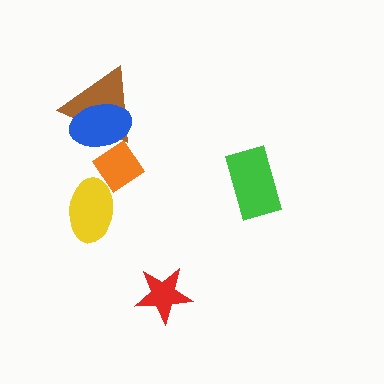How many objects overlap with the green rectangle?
0 objects overlap with the green rectangle.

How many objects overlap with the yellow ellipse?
1 object overlaps with the yellow ellipse.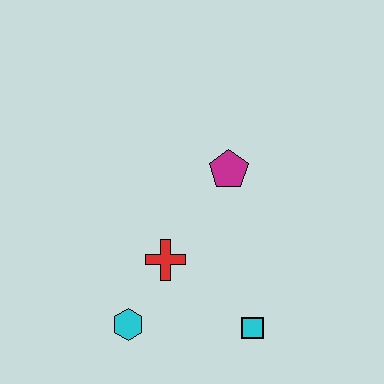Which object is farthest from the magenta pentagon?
The cyan hexagon is farthest from the magenta pentagon.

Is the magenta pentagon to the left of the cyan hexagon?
No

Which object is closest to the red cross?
The cyan hexagon is closest to the red cross.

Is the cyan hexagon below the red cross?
Yes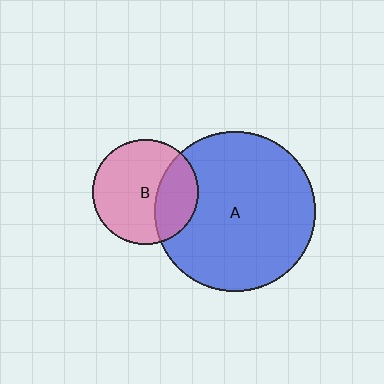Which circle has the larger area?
Circle A (blue).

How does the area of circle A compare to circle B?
Approximately 2.3 times.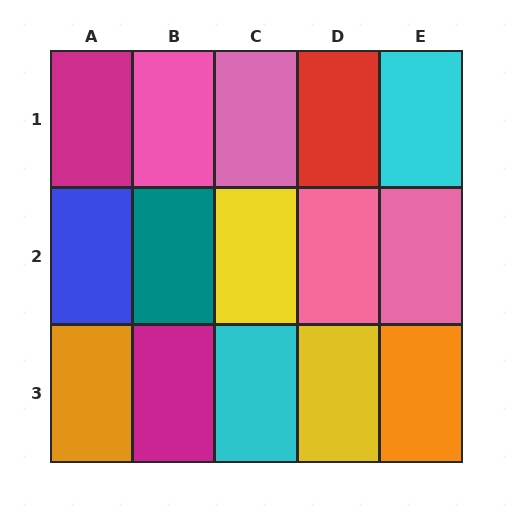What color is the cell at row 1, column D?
Red.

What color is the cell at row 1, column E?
Cyan.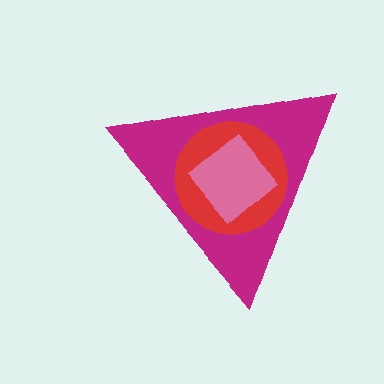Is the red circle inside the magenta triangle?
Yes.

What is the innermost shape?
The pink diamond.